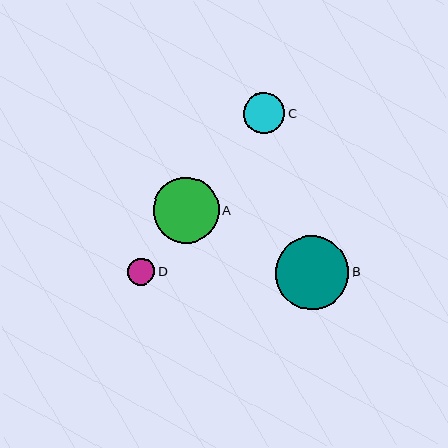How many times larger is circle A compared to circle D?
Circle A is approximately 2.4 times the size of circle D.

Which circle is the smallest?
Circle D is the smallest with a size of approximately 27 pixels.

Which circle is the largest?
Circle B is the largest with a size of approximately 73 pixels.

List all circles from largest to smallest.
From largest to smallest: B, A, C, D.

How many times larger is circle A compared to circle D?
Circle A is approximately 2.4 times the size of circle D.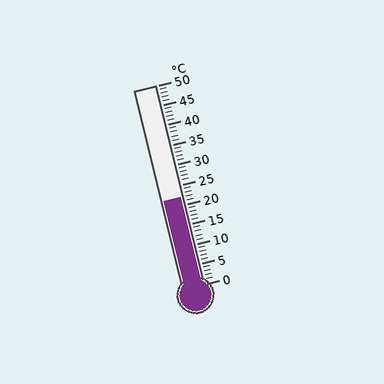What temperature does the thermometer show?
The thermometer shows approximately 22°C.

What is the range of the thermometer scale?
The thermometer scale ranges from 0°C to 50°C.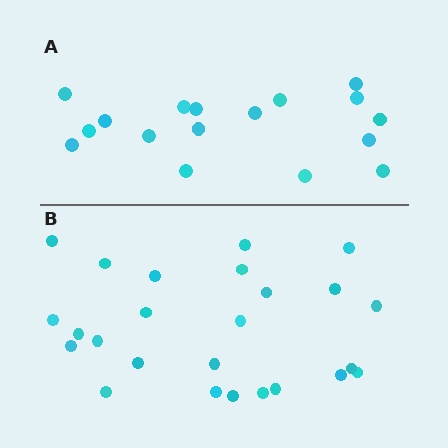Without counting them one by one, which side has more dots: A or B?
Region B (the bottom region) has more dots.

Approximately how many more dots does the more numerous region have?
Region B has roughly 8 or so more dots than region A.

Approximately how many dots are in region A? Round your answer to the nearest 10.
About 20 dots. (The exact count is 17, which rounds to 20.)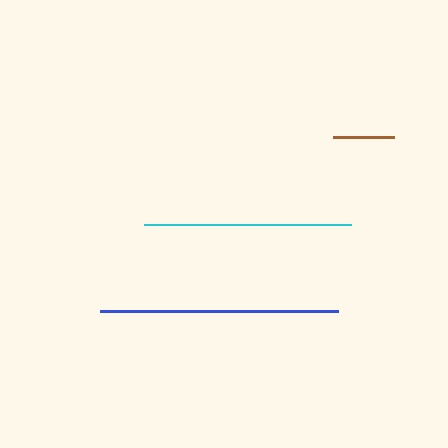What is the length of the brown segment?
The brown segment is approximately 62 pixels long.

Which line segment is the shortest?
The brown line is the shortest at approximately 62 pixels.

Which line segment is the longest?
The blue line is the longest at approximately 238 pixels.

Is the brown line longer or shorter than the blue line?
The blue line is longer than the brown line.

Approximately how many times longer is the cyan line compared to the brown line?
The cyan line is approximately 3.4 times the length of the brown line.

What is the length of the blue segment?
The blue segment is approximately 238 pixels long.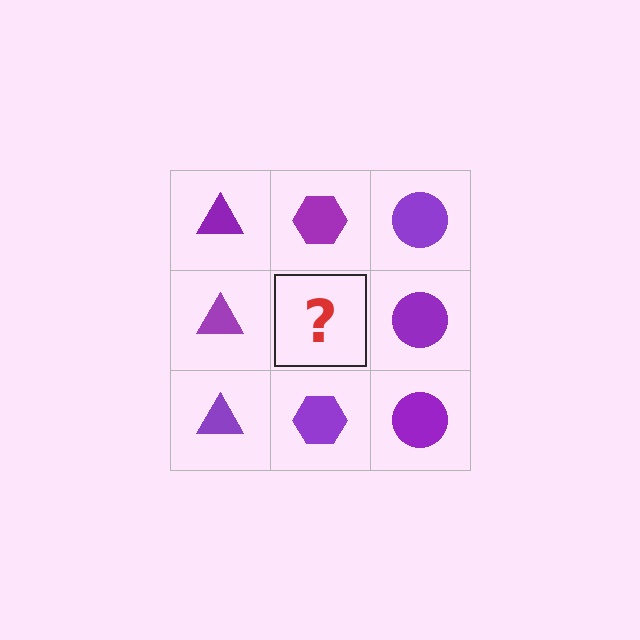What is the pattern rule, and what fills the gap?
The rule is that each column has a consistent shape. The gap should be filled with a purple hexagon.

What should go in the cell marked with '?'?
The missing cell should contain a purple hexagon.